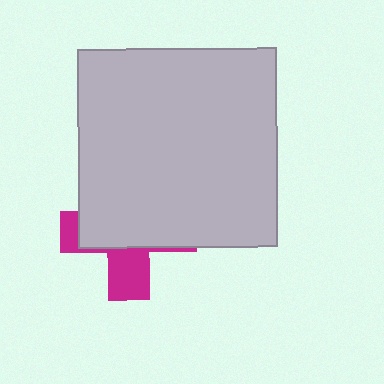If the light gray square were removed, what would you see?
You would see the complete magenta cross.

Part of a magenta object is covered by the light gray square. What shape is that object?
It is a cross.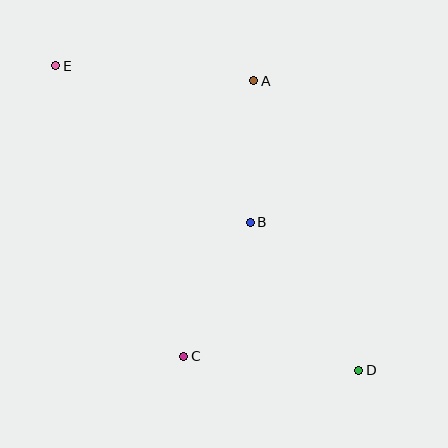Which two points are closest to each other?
Points A and B are closest to each other.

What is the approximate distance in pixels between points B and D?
The distance between B and D is approximately 183 pixels.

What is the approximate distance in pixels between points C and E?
The distance between C and E is approximately 318 pixels.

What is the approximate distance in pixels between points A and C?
The distance between A and C is approximately 284 pixels.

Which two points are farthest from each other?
Points D and E are farthest from each other.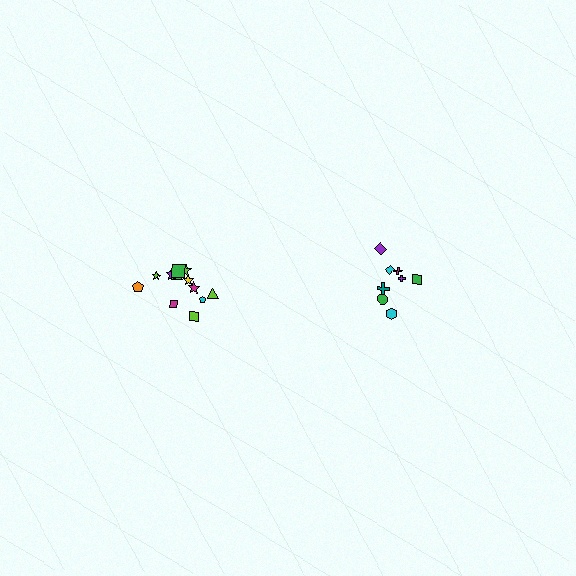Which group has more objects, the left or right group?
The left group.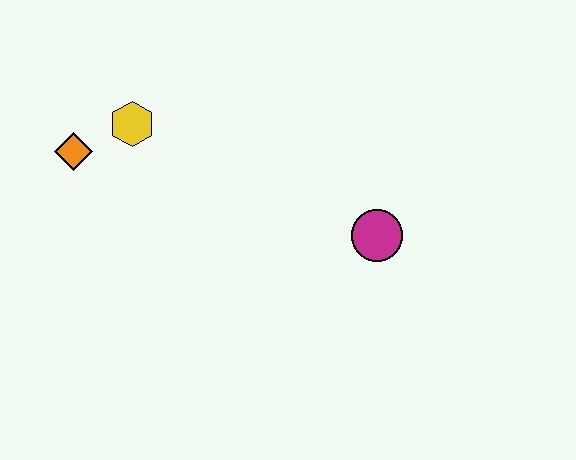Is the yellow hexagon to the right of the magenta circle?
No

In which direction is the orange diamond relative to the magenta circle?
The orange diamond is to the left of the magenta circle.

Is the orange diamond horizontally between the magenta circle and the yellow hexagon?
No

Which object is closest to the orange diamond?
The yellow hexagon is closest to the orange diamond.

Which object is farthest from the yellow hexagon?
The magenta circle is farthest from the yellow hexagon.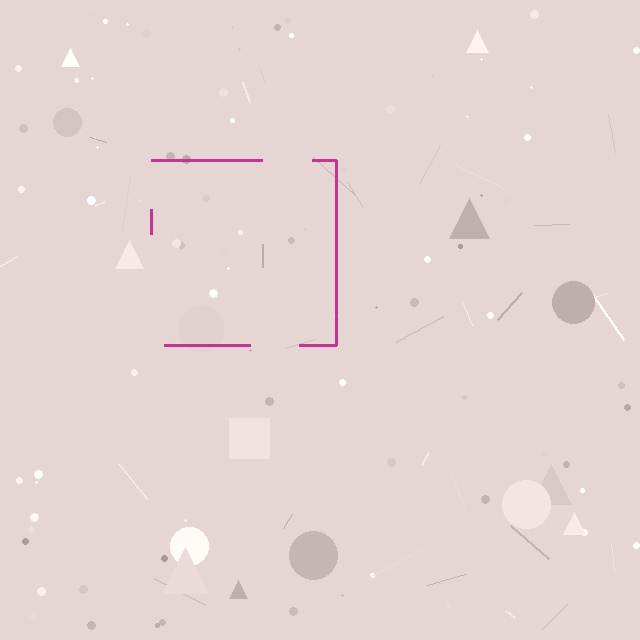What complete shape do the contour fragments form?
The contour fragments form a square.